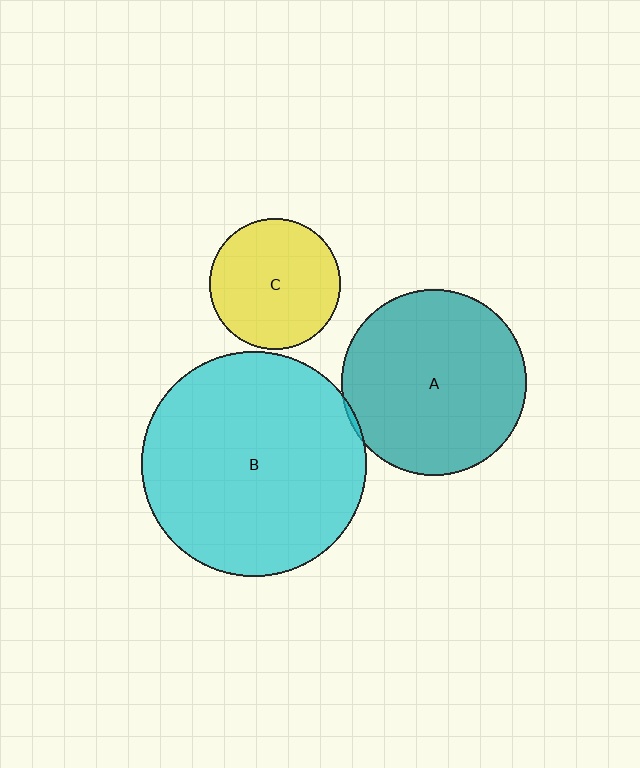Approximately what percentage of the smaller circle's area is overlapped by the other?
Approximately 5%.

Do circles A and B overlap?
Yes.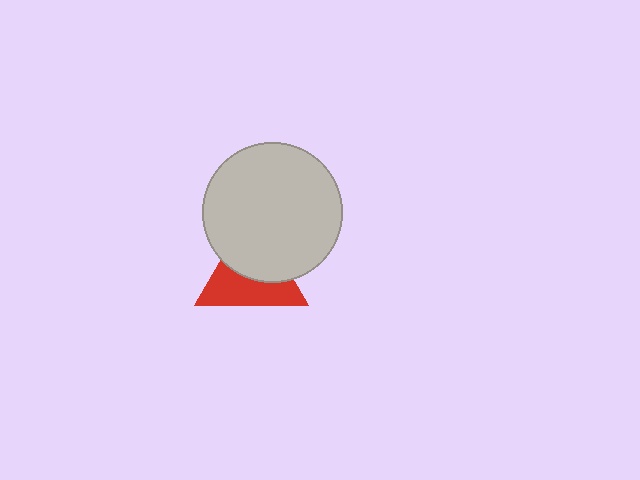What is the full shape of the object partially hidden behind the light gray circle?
The partially hidden object is a red triangle.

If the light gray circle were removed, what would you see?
You would see the complete red triangle.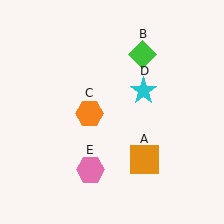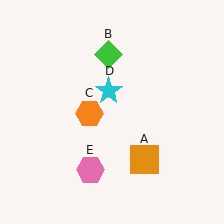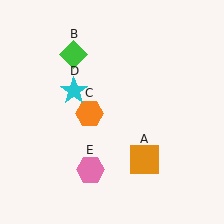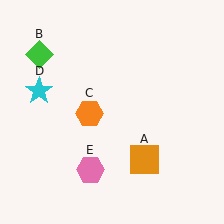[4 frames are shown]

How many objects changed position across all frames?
2 objects changed position: green diamond (object B), cyan star (object D).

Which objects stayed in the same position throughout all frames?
Orange square (object A) and orange hexagon (object C) and pink hexagon (object E) remained stationary.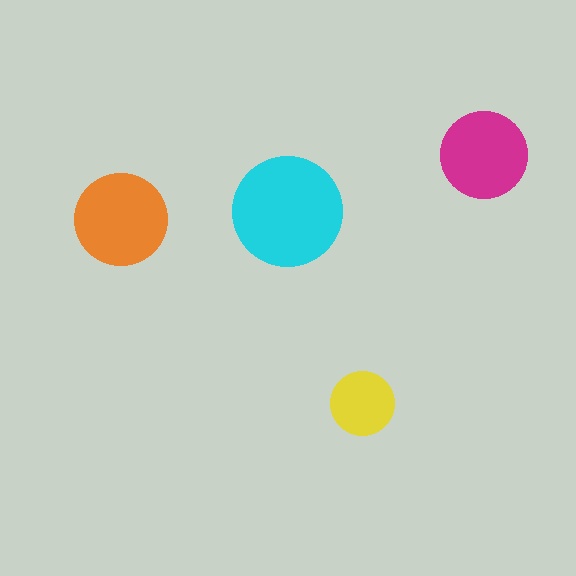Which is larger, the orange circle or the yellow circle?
The orange one.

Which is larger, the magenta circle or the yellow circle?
The magenta one.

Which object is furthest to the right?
The magenta circle is rightmost.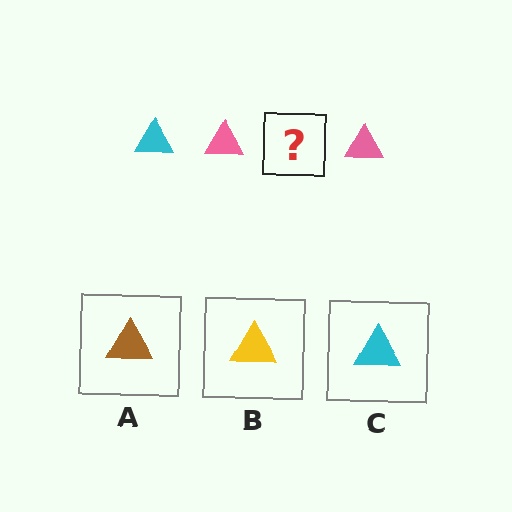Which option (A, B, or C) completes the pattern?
C.